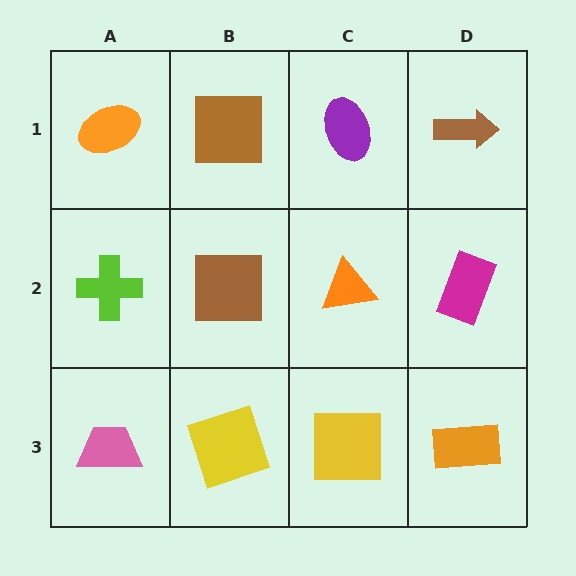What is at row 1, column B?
A brown square.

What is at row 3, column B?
A yellow square.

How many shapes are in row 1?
4 shapes.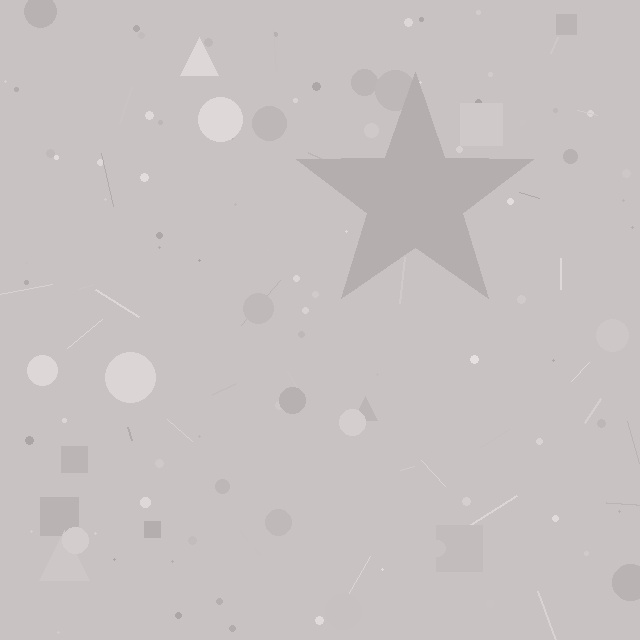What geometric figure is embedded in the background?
A star is embedded in the background.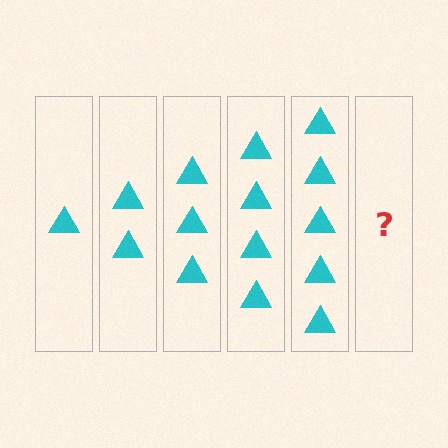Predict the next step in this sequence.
The next step is 6 triangles.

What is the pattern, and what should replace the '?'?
The pattern is that each step adds one more triangle. The '?' should be 6 triangles.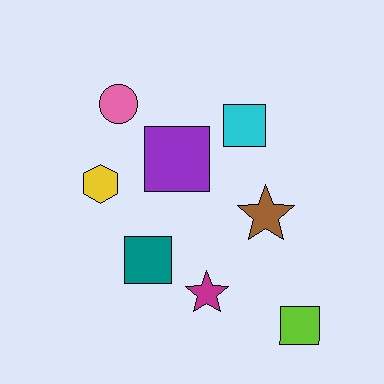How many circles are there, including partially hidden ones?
There is 1 circle.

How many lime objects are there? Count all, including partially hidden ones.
There is 1 lime object.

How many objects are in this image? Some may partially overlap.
There are 8 objects.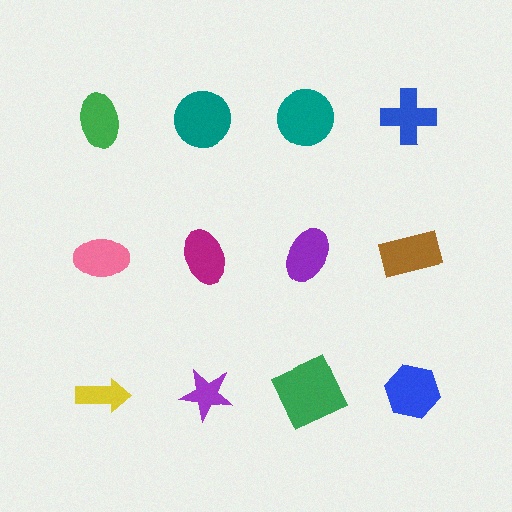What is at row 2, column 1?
A pink ellipse.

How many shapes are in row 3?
4 shapes.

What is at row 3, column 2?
A purple star.